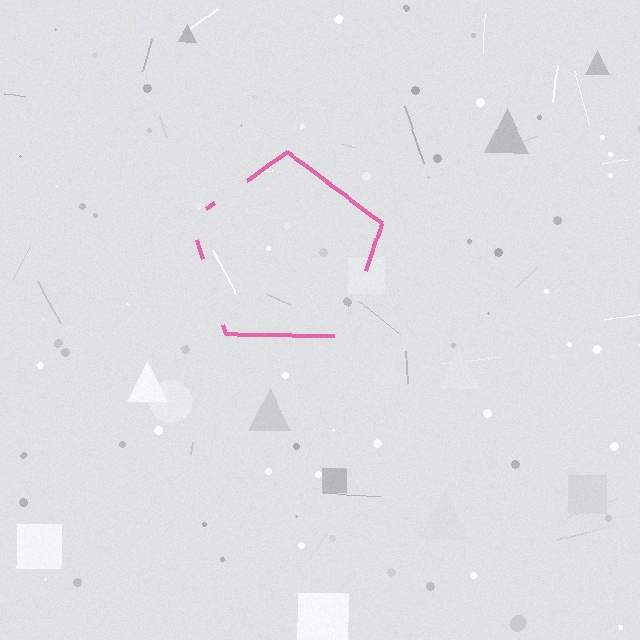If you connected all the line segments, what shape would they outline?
They would outline a pentagon.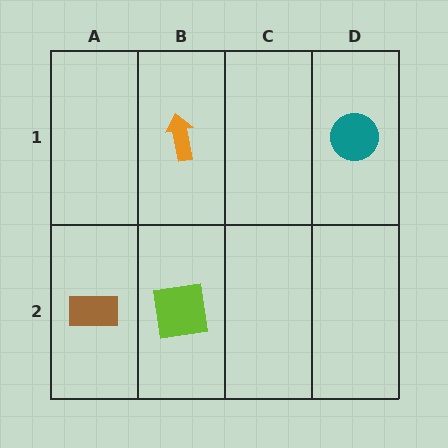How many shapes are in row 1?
2 shapes.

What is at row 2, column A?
A brown rectangle.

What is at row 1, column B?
An orange arrow.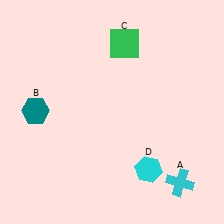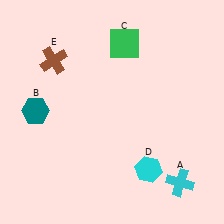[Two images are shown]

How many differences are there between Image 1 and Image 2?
There is 1 difference between the two images.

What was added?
A brown cross (E) was added in Image 2.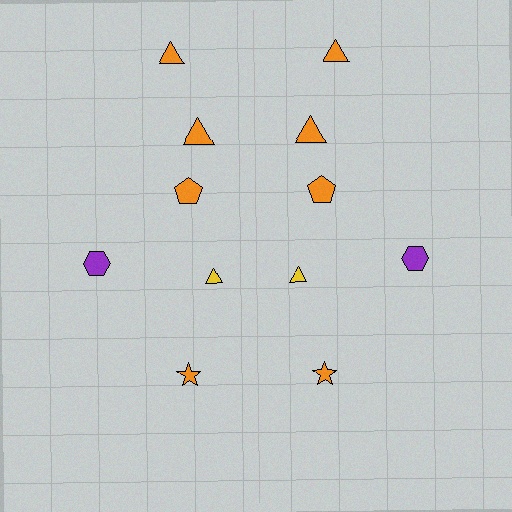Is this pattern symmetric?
Yes, this pattern has bilateral (reflection) symmetry.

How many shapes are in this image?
There are 12 shapes in this image.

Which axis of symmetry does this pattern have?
The pattern has a vertical axis of symmetry running through the center of the image.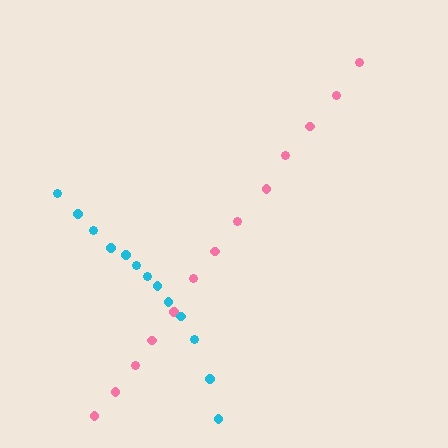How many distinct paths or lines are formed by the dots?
There are 2 distinct paths.